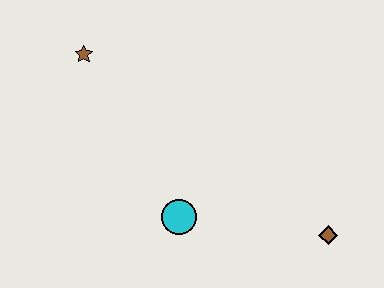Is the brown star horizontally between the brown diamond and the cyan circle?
No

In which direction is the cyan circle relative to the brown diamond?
The cyan circle is to the left of the brown diamond.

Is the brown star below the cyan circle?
No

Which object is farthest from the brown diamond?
The brown star is farthest from the brown diamond.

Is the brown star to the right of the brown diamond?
No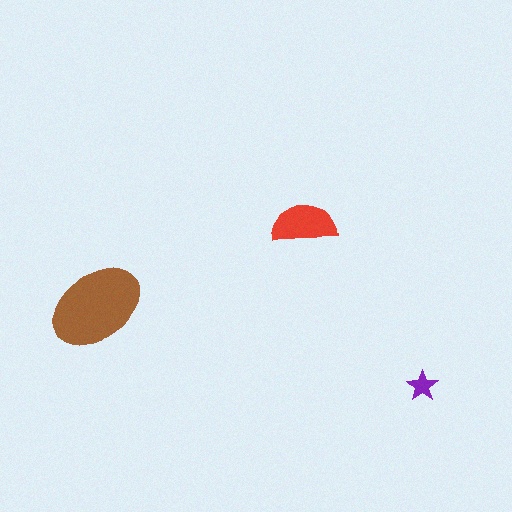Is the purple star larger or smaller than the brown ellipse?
Smaller.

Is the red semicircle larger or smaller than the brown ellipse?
Smaller.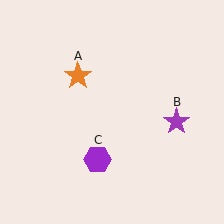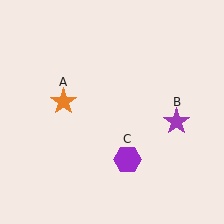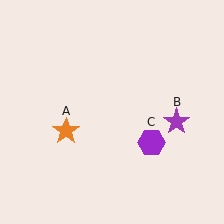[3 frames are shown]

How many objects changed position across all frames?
2 objects changed position: orange star (object A), purple hexagon (object C).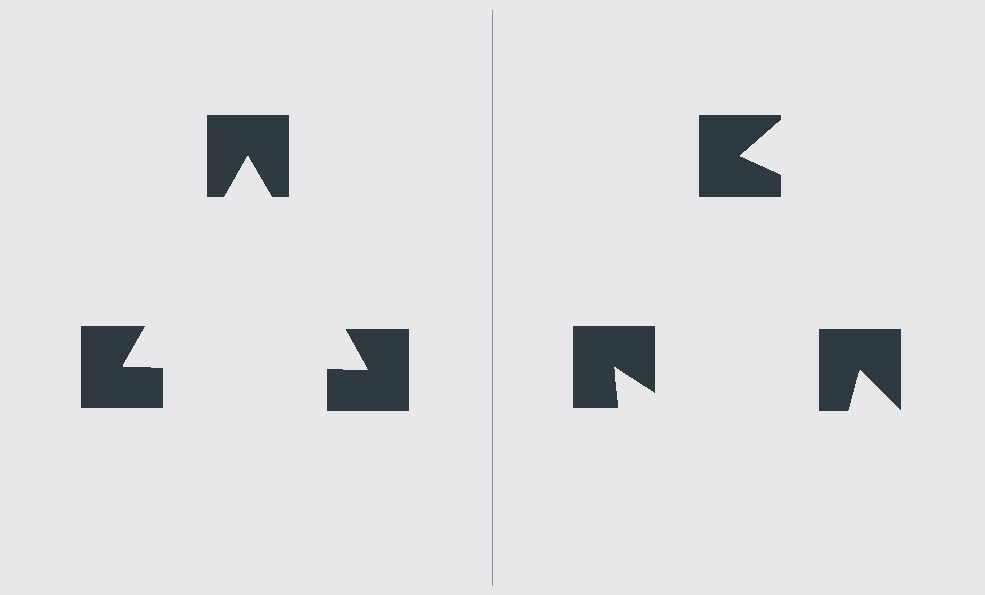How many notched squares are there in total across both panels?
6 — 3 on each side.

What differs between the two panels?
The notched squares are positioned identically on both sides; only the wedge orientations differ. On the left they align to a triangle; on the right they are misaligned.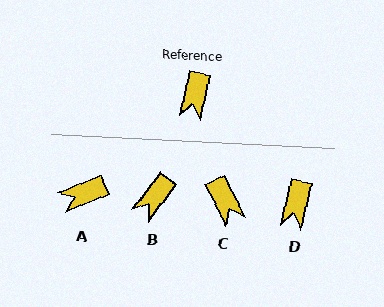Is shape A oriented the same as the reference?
No, it is off by about 54 degrees.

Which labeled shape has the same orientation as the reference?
D.